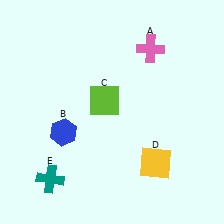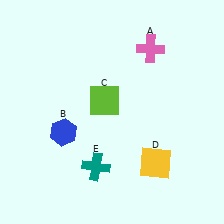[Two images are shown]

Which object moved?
The teal cross (E) moved right.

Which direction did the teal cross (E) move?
The teal cross (E) moved right.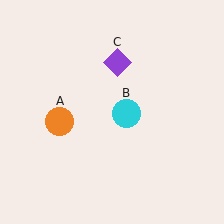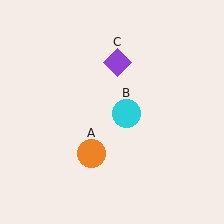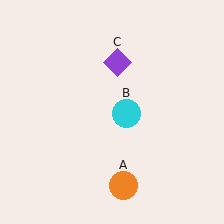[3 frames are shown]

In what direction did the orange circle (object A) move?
The orange circle (object A) moved down and to the right.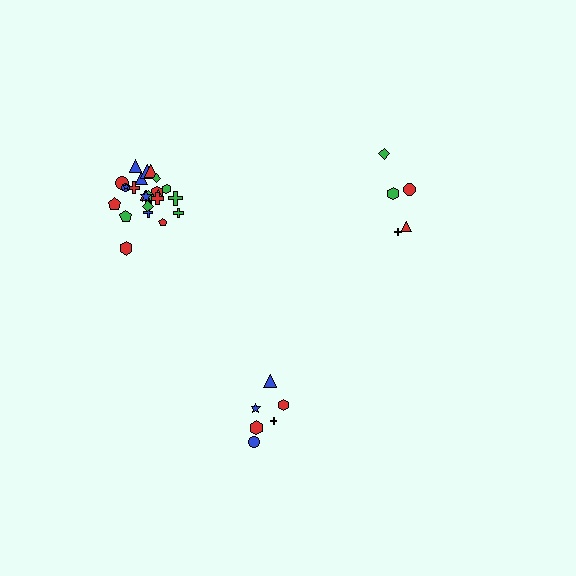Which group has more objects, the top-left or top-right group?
The top-left group.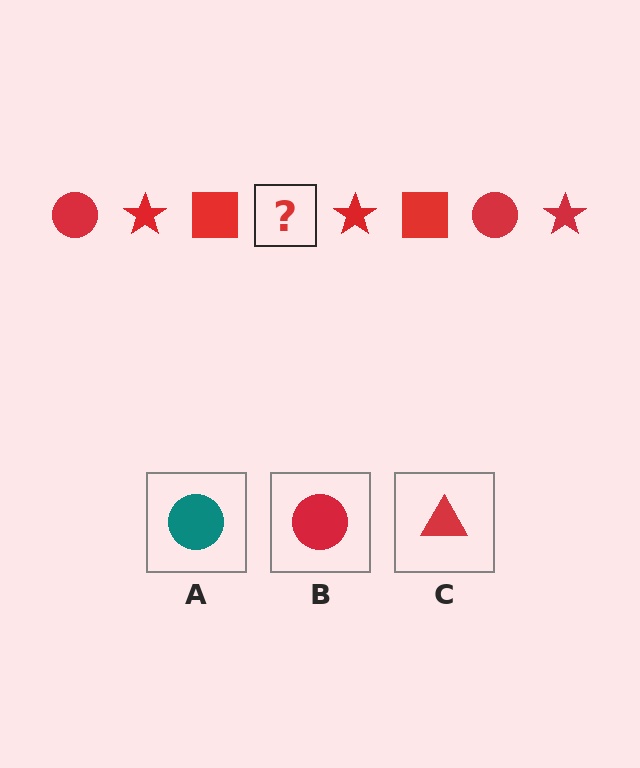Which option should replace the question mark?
Option B.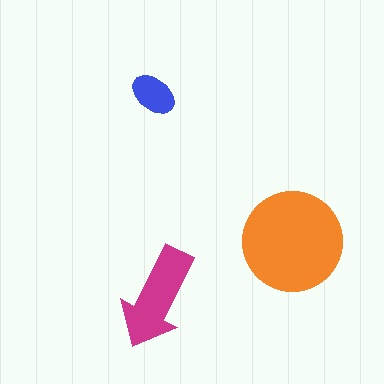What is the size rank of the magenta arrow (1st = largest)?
2nd.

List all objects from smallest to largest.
The blue ellipse, the magenta arrow, the orange circle.